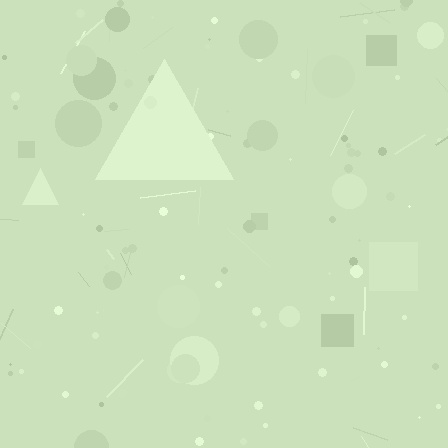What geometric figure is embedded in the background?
A triangle is embedded in the background.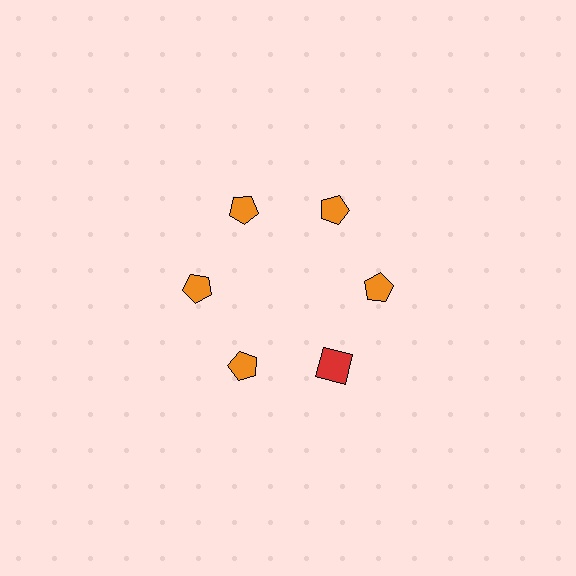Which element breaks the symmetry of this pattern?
The red square at roughly the 5 o'clock position breaks the symmetry. All other shapes are orange pentagons.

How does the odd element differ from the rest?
It differs in both color (red instead of orange) and shape (square instead of pentagon).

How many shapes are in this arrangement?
There are 6 shapes arranged in a ring pattern.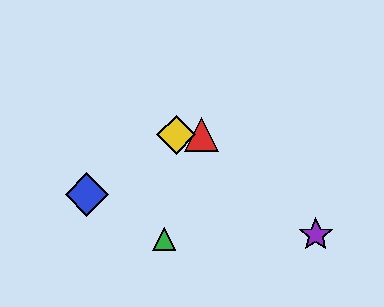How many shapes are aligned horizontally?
2 shapes (the red triangle, the yellow diamond) are aligned horizontally.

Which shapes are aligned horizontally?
The red triangle, the yellow diamond are aligned horizontally.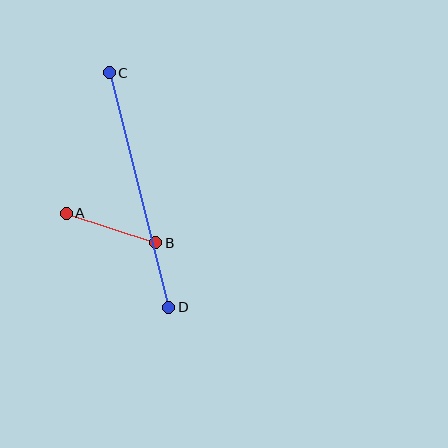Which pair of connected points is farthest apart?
Points C and D are farthest apart.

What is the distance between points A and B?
The distance is approximately 94 pixels.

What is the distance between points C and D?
The distance is approximately 242 pixels.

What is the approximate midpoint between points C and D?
The midpoint is at approximately (139, 190) pixels.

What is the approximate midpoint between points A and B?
The midpoint is at approximately (111, 228) pixels.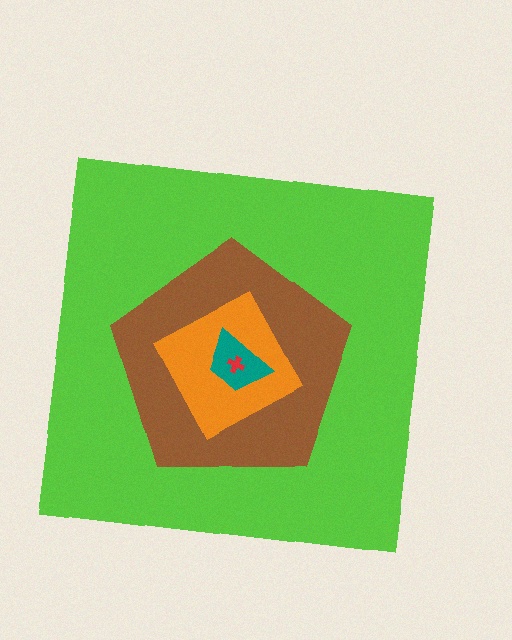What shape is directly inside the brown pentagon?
The orange diamond.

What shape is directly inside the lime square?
The brown pentagon.